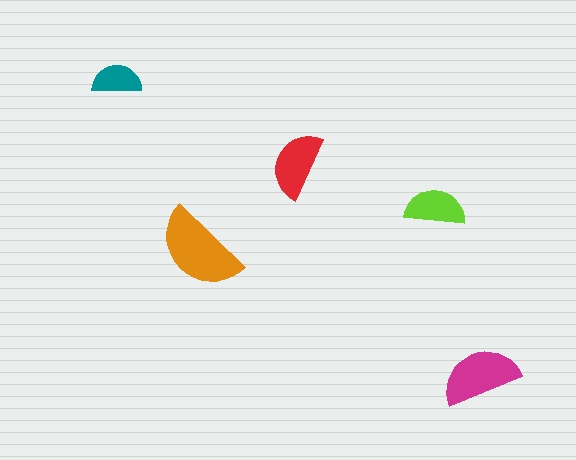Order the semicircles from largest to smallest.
the orange one, the magenta one, the red one, the lime one, the teal one.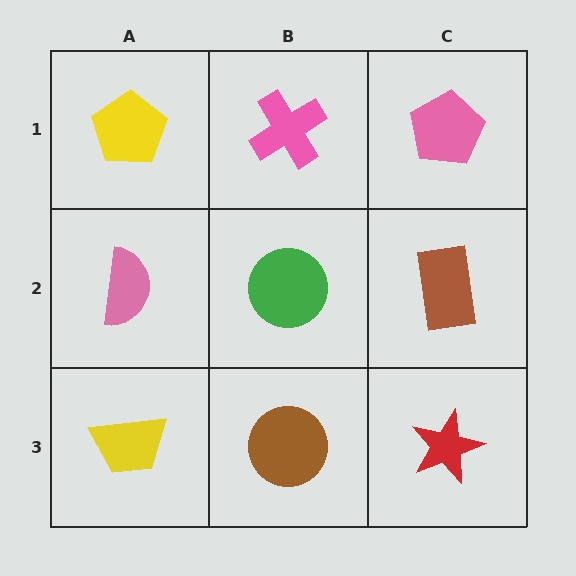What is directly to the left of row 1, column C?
A pink cross.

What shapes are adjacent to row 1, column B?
A green circle (row 2, column B), a yellow pentagon (row 1, column A), a pink pentagon (row 1, column C).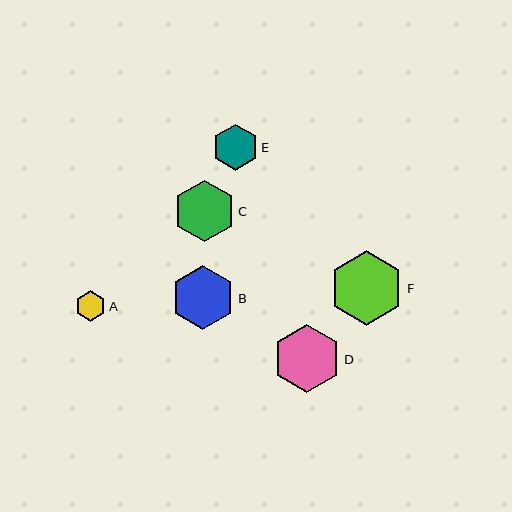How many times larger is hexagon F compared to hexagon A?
Hexagon F is approximately 2.5 times the size of hexagon A.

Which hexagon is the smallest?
Hexagon A is the smallest with a size of approximately 30 pixels.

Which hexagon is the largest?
Hexagon F is the largest with a size of approximately 74 pixels.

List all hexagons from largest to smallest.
From largest to smallest: F, D, B, C, E, A.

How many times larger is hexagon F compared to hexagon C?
Hexagon F is approximately 1.2 times the size of hexagon C.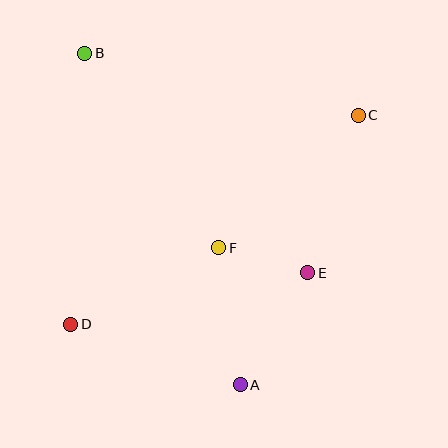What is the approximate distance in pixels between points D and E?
The distance between D and E is approximately 242 pixels.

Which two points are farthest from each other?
Points A and B are farthest from each other.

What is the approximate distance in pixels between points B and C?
The distance between B and C is approximately 280 pixels.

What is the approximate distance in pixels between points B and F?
The distance between B and F is approximately 236 pixels.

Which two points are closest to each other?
Points E and F are closest to each other.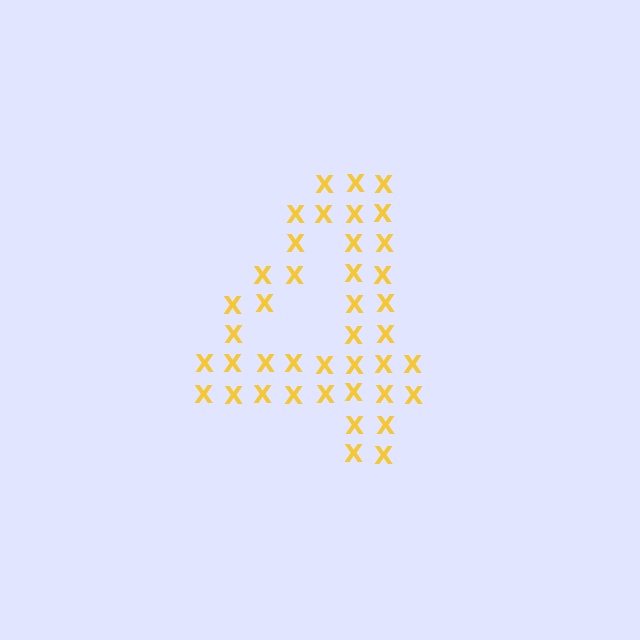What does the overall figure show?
The overall figure shows the digit 4.